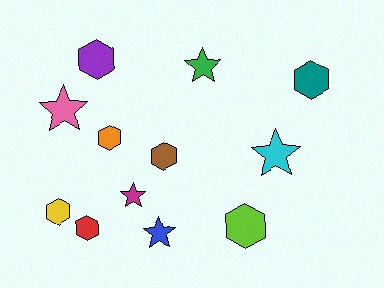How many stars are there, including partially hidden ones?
There are 5 stars.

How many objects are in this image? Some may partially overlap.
There are 12 objects.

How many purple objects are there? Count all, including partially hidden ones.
There is 1 purple object.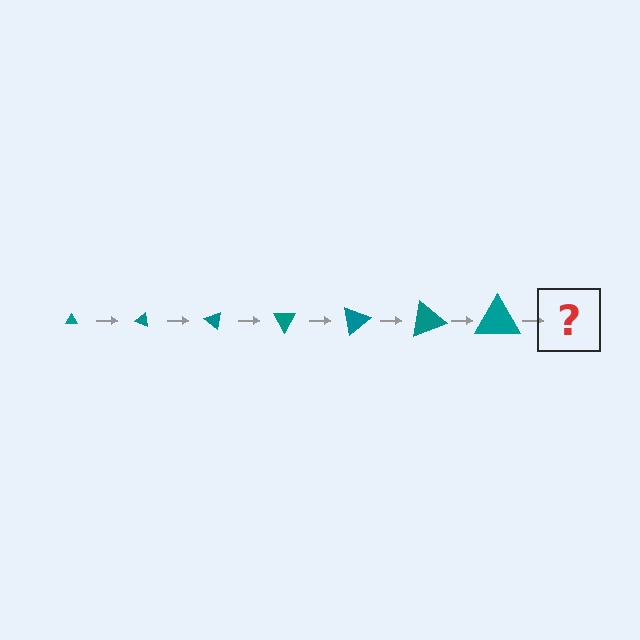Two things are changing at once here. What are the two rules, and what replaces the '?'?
The two rules are that the triangle grows larger each step and it rotates 20 degrees each step. The '?' should be a triangle, larger than the previous one and rotated 140 degrees from the start.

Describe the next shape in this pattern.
It should be a triangle, larger than the previous one and rotated 140 degrees from the start.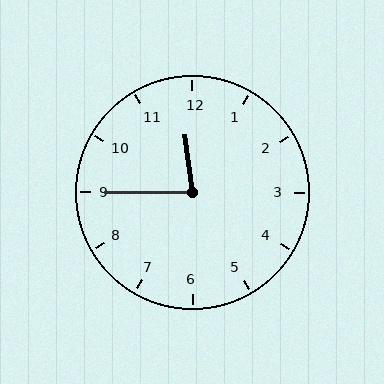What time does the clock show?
11:45.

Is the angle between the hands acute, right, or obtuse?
It is acute.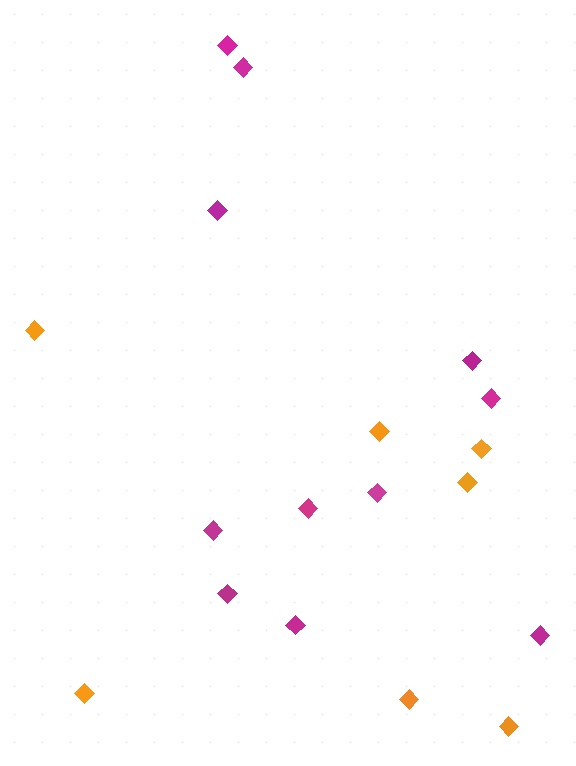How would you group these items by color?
There are 2 groups: one group of magenta diamonds (11) and one group of orange diamonds (7).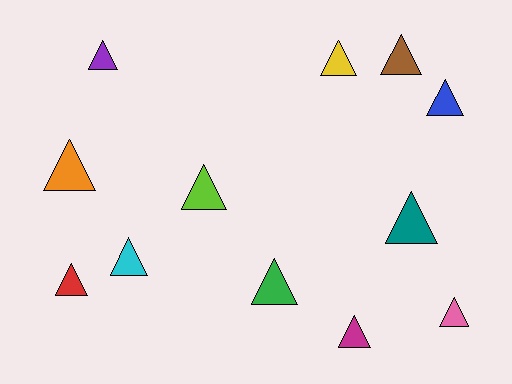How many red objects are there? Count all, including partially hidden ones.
There is 1 red object.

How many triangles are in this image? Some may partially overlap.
There are 12 triangles.